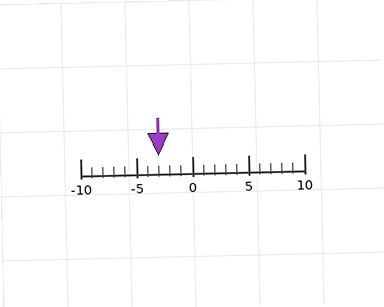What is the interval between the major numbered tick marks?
The major tick marks are spaced 5 units apart.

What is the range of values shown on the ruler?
The ruler shows values from -10 to 10.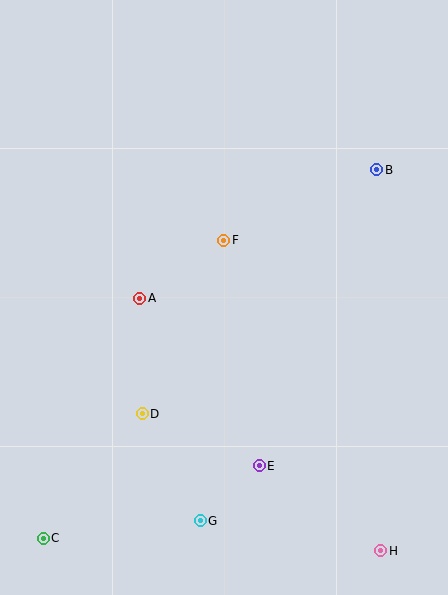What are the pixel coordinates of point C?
Point C is at (43, 538).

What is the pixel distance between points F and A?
The distance between F and A is 102 pixels.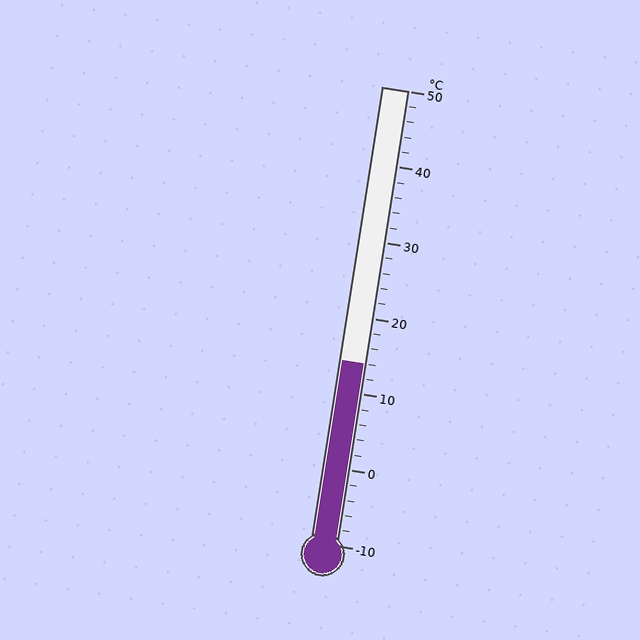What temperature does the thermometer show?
The thermometer shows approximately 14°C.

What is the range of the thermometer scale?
The thermometer scale ranges from -10°C to 50°C.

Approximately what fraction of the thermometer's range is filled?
The thermometer is filled to approximately 40% of its range.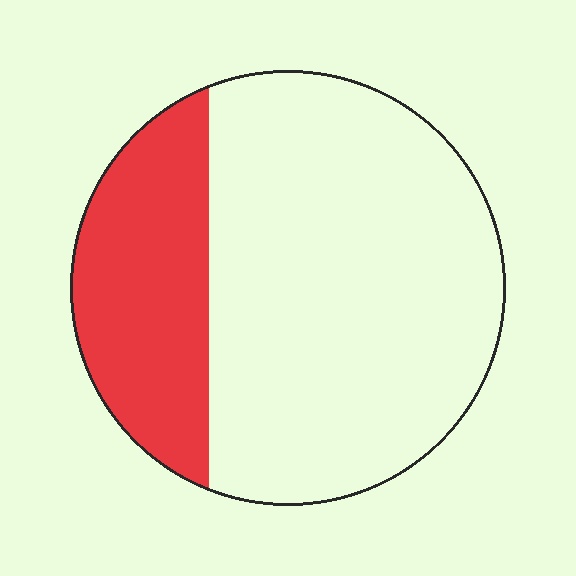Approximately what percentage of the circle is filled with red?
Approximately 25%.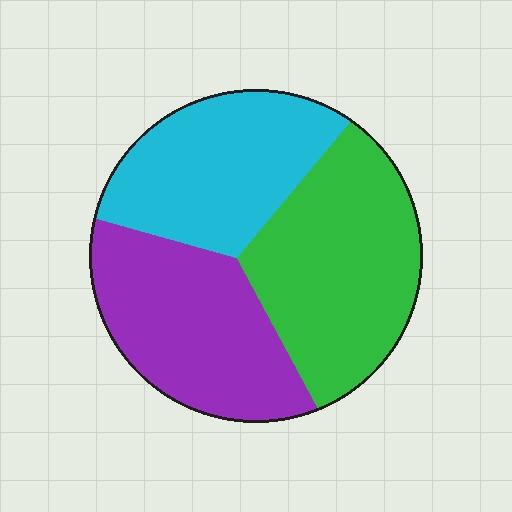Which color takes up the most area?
Green, at roughly 35%.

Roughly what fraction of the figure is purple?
Purple takes up about one third (1/3) of the figure.